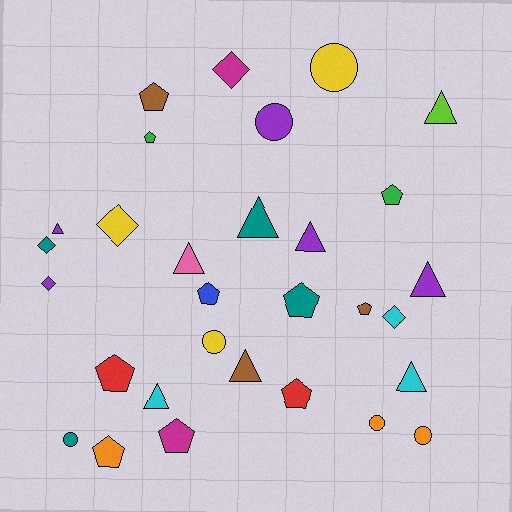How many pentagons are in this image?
There are 10 pentagons.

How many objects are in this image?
There are 30 objects.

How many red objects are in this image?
There are 2 red objects.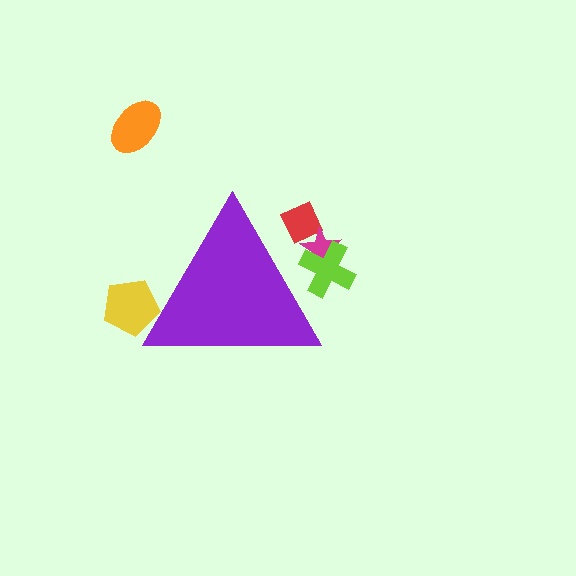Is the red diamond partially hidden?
Yes, the red diamond is partially hidden behind the purple triangle.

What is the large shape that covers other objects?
A purple triangle.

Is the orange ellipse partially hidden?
No, the orange ellipse is fully visible.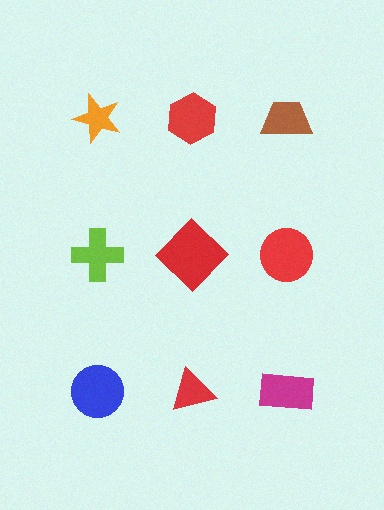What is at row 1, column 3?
A brown trapezoid.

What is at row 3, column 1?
A blue circle.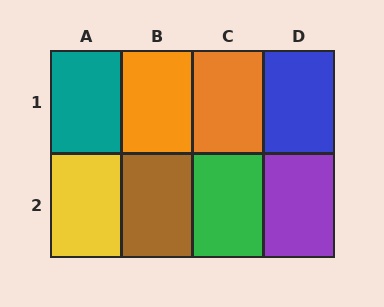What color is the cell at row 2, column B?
Brown.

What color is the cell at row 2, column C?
Green.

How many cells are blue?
1 cell is blue.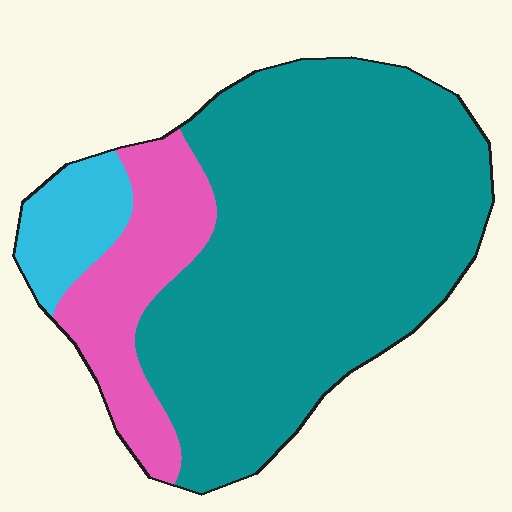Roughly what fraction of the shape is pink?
Pink covers 18% of the shape.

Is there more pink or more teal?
Teal.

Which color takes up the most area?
Teal, at roughly 75%.